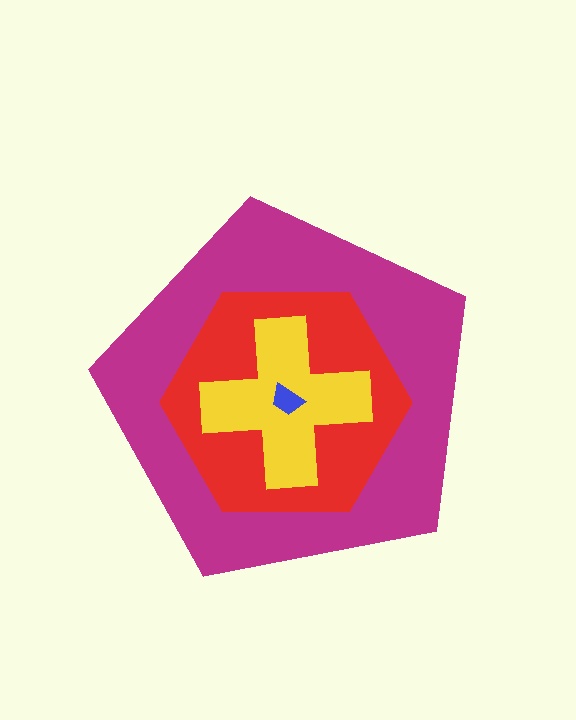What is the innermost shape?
The blue trapezoid.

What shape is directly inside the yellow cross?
The blue trapezoid.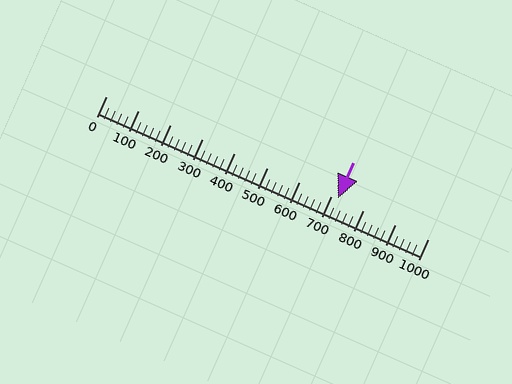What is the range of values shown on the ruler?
The ruler shows values from 0 to 1000.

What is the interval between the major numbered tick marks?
The major tick marks are spaced 100 units apart.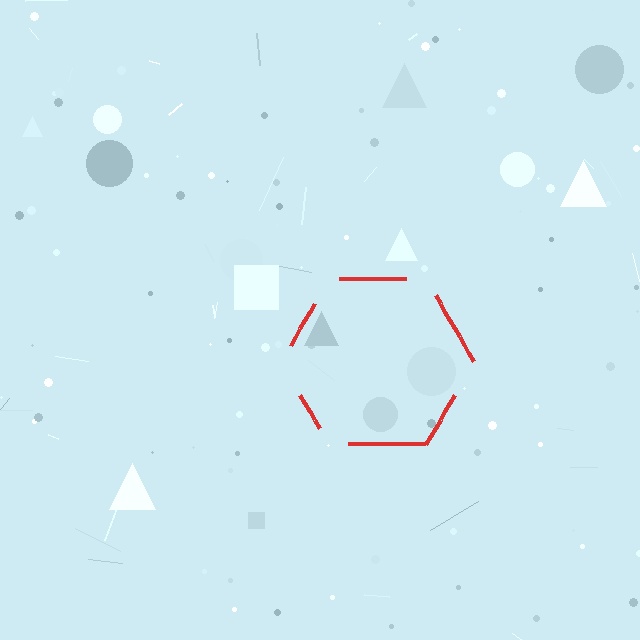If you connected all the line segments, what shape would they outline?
They would outline a hexagon.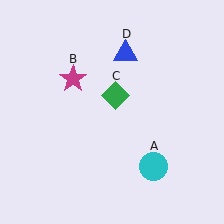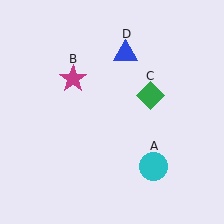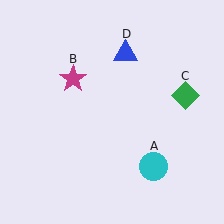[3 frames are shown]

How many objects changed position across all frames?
1 object changed position: green diamond (object C).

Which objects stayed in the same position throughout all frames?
Cyan circle (object A) and magenta star (object B) and blue triangle (object D) remained stationary.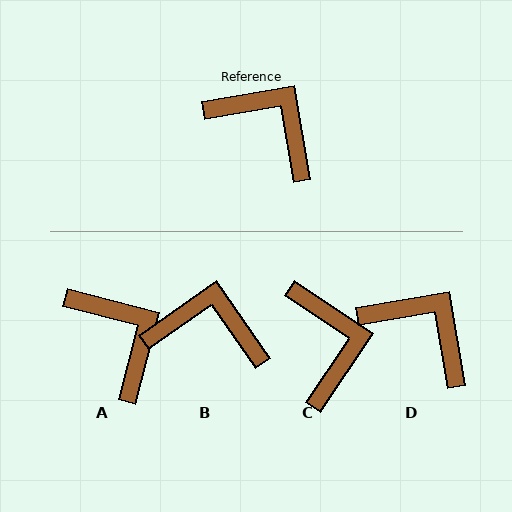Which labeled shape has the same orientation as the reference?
D.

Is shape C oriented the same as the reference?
No, it is off by about 43 degrees.